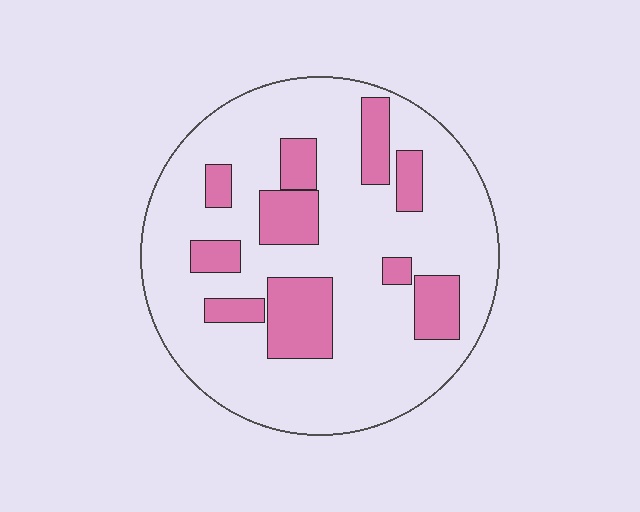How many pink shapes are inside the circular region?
10.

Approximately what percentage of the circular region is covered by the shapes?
Approximately 25%.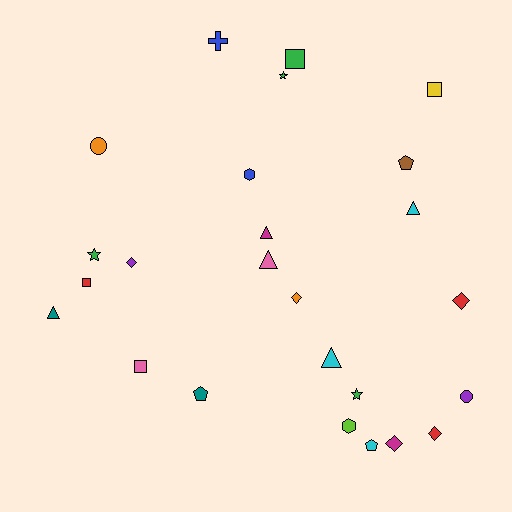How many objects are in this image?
There are 25 objects.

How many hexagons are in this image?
There are 2 hexagons.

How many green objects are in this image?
There are 4 green objects.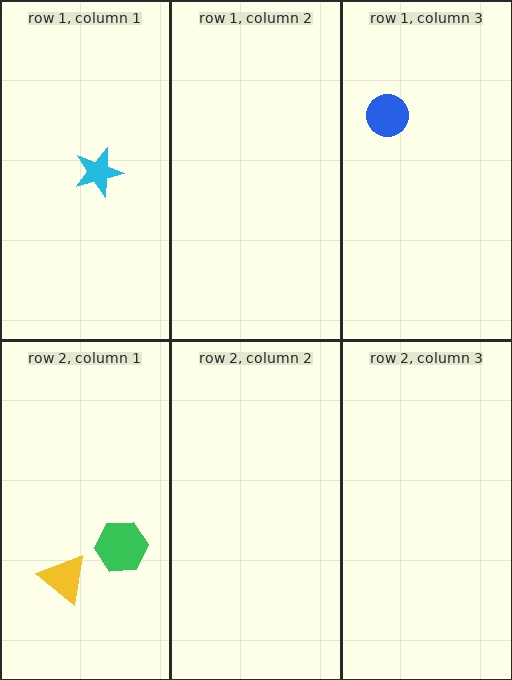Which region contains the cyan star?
The row 1, column 1 region.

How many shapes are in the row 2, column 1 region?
2.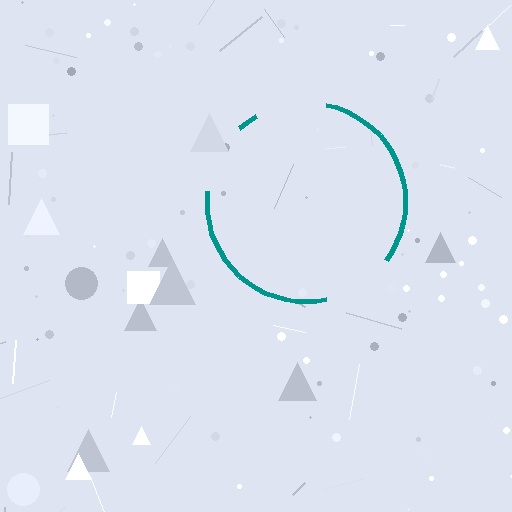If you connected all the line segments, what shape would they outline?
They would outline a circle.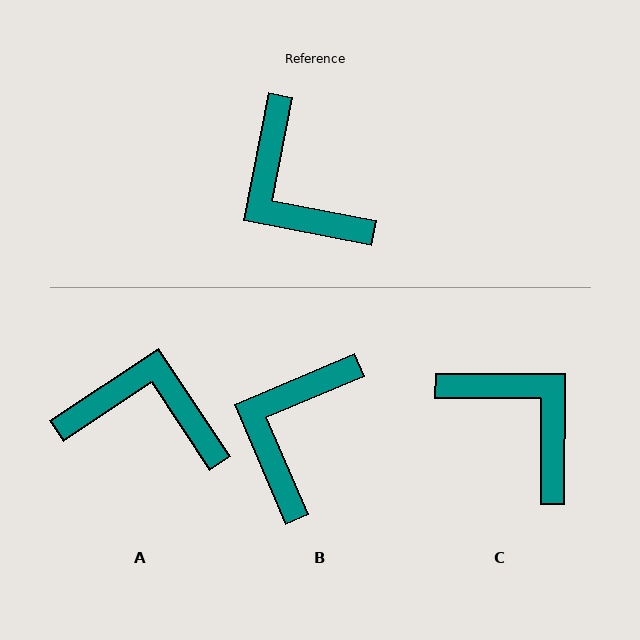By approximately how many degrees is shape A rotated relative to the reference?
Approximately 135 degrees clockwise.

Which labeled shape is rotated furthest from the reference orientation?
C, about 169 degrees away.